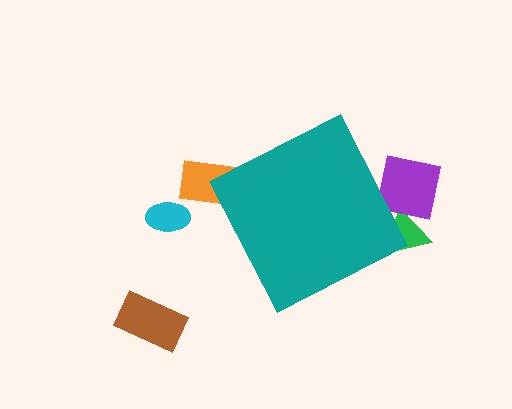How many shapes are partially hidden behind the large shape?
3 shapes are partially hidden.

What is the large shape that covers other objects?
A teal diamond.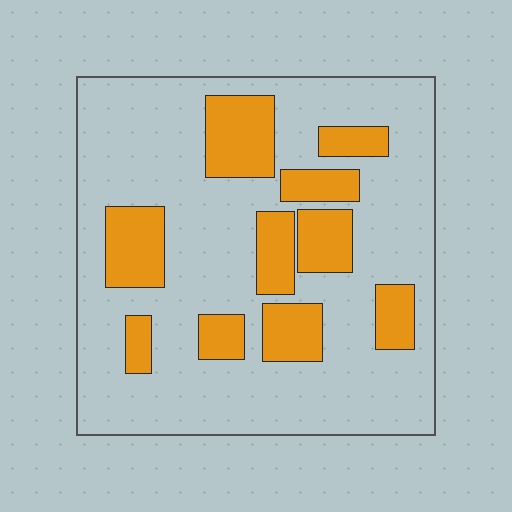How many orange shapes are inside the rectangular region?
10.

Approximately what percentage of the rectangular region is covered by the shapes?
Approximately 25%.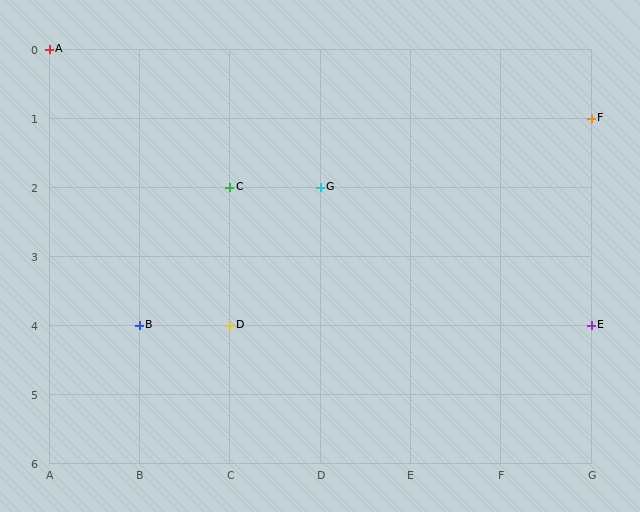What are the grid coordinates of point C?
Point C is at grid coordinates (C, 2).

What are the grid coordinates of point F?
Point F is at grid coordinates (G, 1).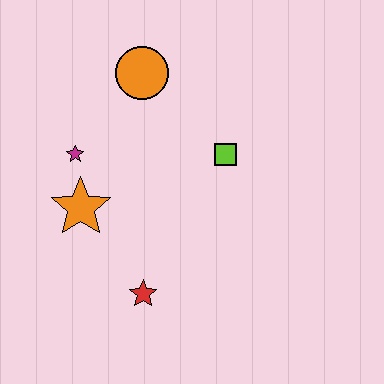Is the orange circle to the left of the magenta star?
No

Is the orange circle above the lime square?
Yes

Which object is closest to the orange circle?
The magenta star is closest to the orange circle.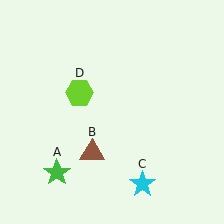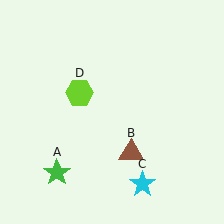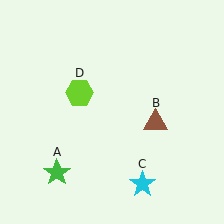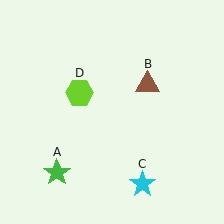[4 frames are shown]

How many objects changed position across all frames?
1 object changed position: brown triangle (object B).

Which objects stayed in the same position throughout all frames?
Green star (object A) and cyan star (object C) and lime hexagon (object D) remained stationary.